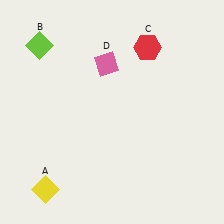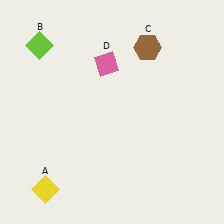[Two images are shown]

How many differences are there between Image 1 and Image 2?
There is 1 difference between the two images.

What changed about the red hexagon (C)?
In Image 1, C is red. In Image 2, it changed to brown.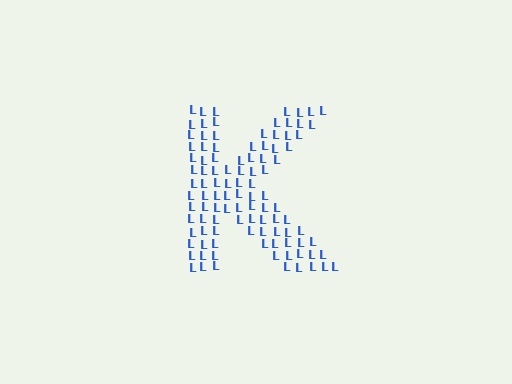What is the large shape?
The large shape is the letter K.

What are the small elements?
The small elements are letter L's.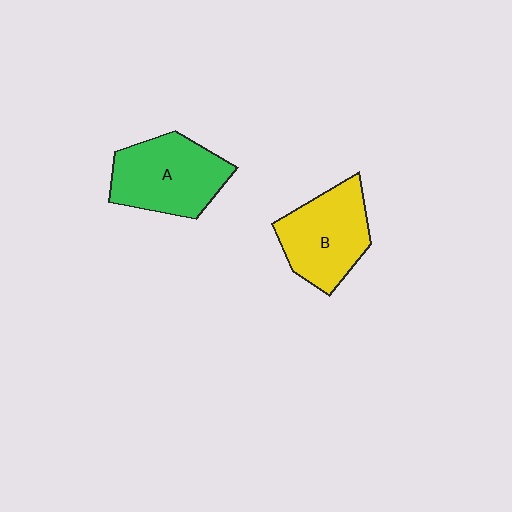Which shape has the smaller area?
Shape B (yellow).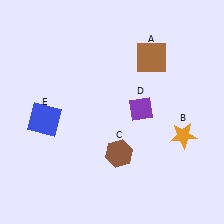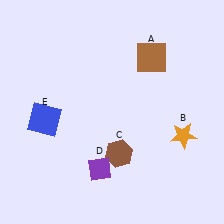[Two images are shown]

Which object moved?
The purple diamond (D) moved down.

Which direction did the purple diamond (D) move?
The purple diamond (D) moved down.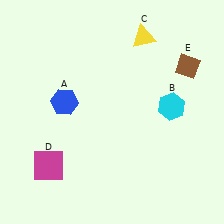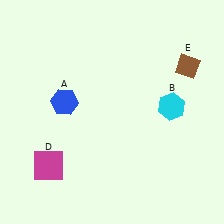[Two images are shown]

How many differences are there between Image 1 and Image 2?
There is 1 difference between the two images.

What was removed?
The yellow triangle (C) was removed in Image 2.